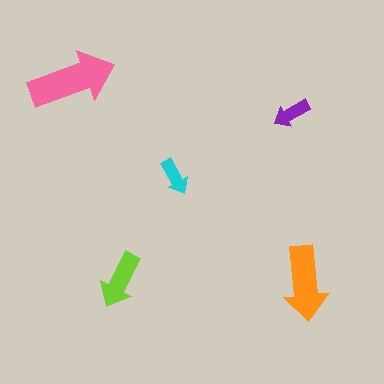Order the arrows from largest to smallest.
the pink one, the orange one, the lime one, the purple one, the cyan one.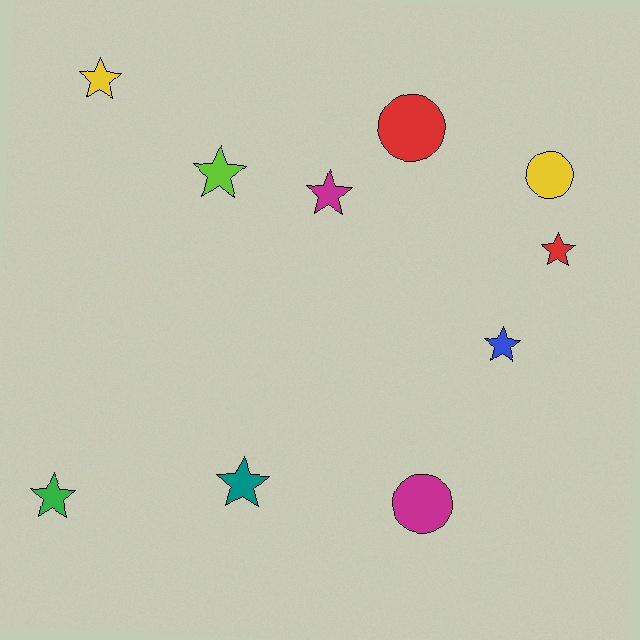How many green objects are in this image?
There is 1 green object.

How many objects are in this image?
There are 10 objects.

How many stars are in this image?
There are 7 stars.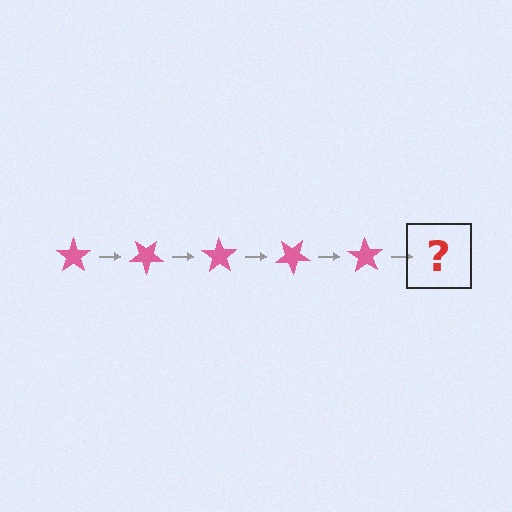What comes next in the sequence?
The next element should be a pink star rotated 175 degrees.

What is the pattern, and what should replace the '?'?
The pattern is that the star rotates 35 degrees each step. The '?' should be a pink star rotated 175 degrees.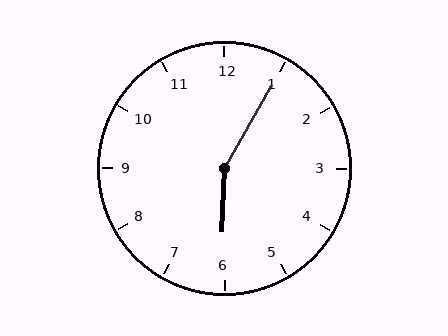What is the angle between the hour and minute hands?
Approximately 152 degrees.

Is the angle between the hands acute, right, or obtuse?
It is obtuse.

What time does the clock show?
6:05.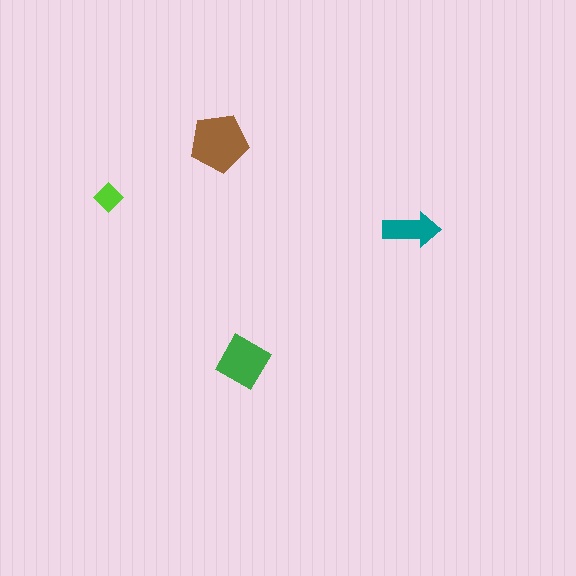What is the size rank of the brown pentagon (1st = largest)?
1st.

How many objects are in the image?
There are 4 objects in the image.